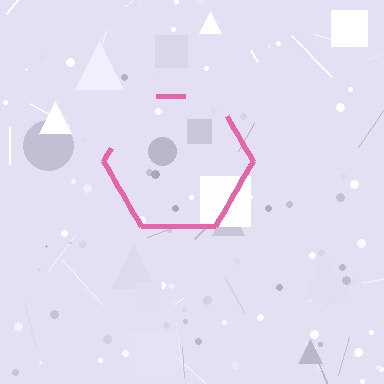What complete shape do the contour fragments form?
The contour fragments form a hexagon.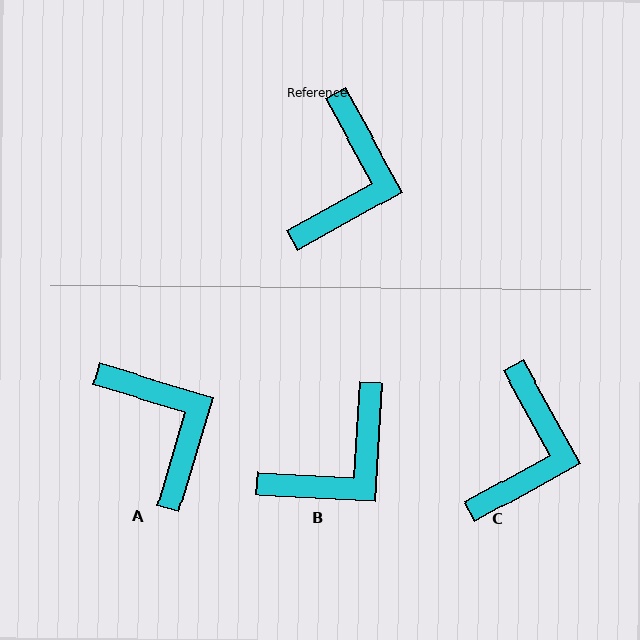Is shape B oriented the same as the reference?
No, it is off by about 32 degrees.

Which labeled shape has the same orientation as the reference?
C.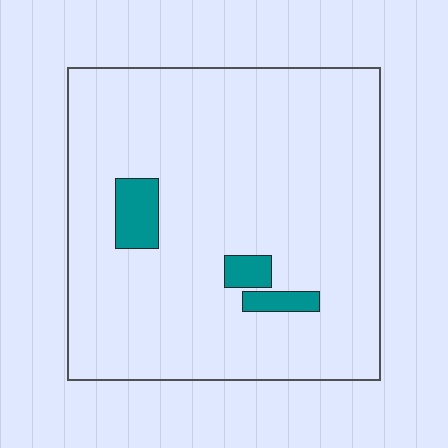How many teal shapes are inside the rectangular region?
3.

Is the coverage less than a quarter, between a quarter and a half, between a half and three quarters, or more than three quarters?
Less than a quarter.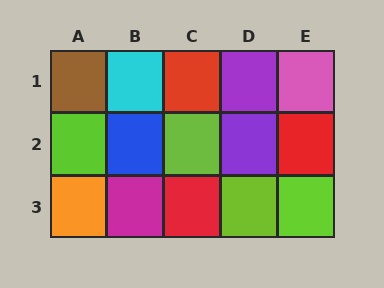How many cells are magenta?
1 cell is magenta.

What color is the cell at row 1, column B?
Cyan.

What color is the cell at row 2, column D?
Purple.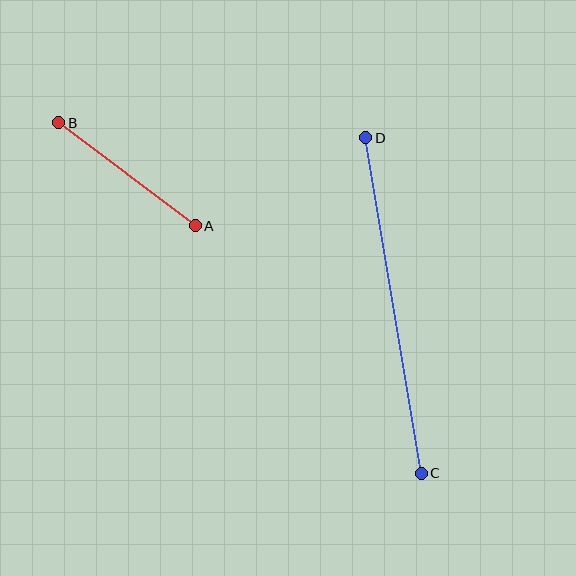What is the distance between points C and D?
The distance is approximately 340 pixels.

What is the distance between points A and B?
The distance is approximately 171 pixels.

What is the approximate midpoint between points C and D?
The midpoint is at approximately (394, 306) pixels.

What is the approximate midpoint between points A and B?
The midpoint is at approximately (127, 174) pixels.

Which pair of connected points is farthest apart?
Points C and D are farthest apart.